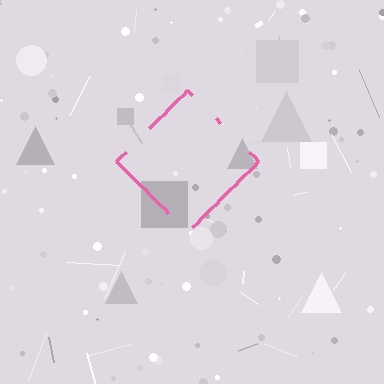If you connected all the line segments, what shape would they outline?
They would outline a diamond.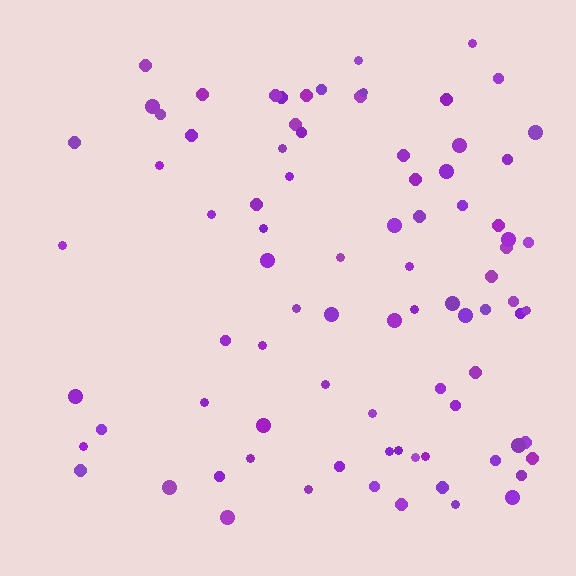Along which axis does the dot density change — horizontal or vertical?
Horizontal.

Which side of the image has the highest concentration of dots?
The right.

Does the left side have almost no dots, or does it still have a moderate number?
Still a moderate number, just noticeably fewer than the right.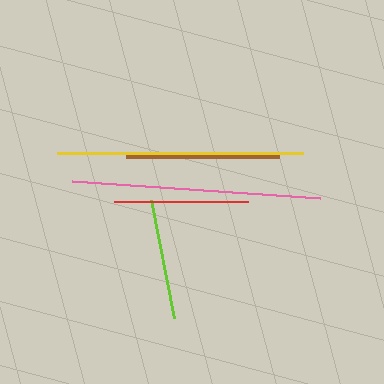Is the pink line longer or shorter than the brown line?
The pink line is longer than the brown line.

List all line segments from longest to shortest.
From longest to shortest: pink, yellow, brown, red, lime.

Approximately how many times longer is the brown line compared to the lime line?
The brown line is approximately 1.3 times the length of the lime line.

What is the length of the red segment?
The red segment is approximately 134 pixels long.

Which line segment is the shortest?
The lime line is the shortest at approximately 120 pixels.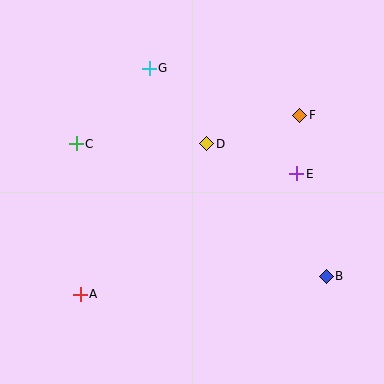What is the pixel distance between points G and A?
The distance between G and A is 237 pixels.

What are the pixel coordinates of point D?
Point D is at (207, 144).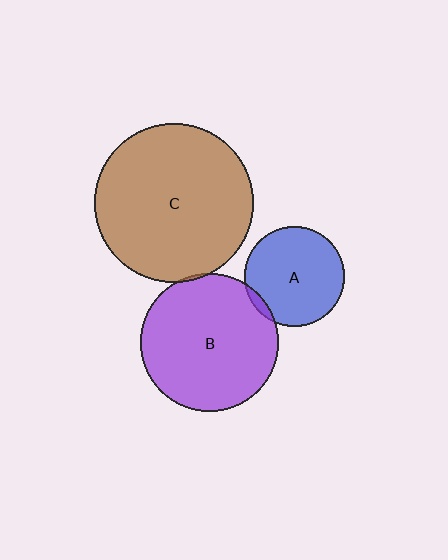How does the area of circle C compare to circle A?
Approximately 2.5 times.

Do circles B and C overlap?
Yes.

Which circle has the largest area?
Circle C (brown).